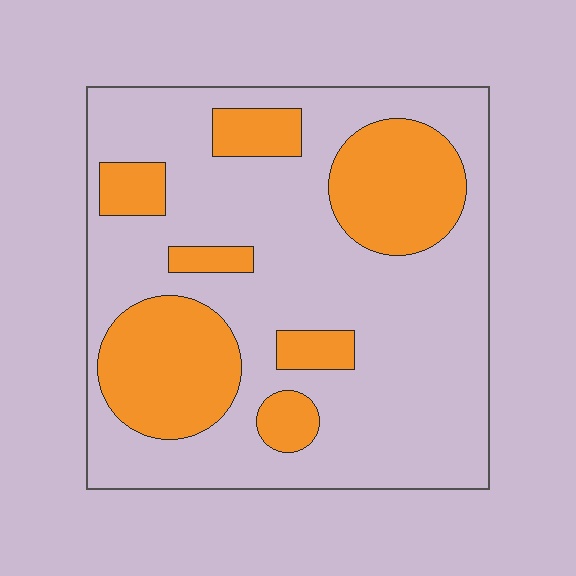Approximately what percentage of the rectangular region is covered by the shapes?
Approximately 30%.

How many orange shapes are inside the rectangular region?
7.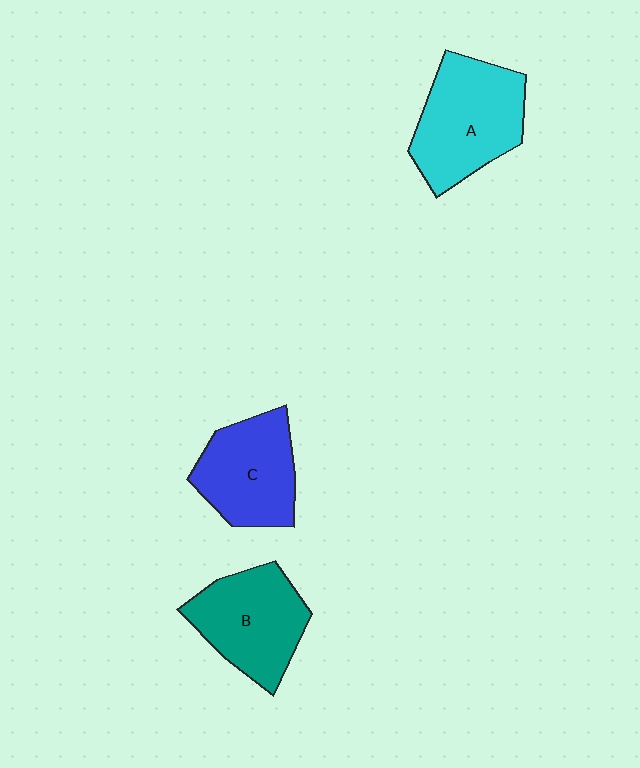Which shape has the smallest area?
Shape C (blue).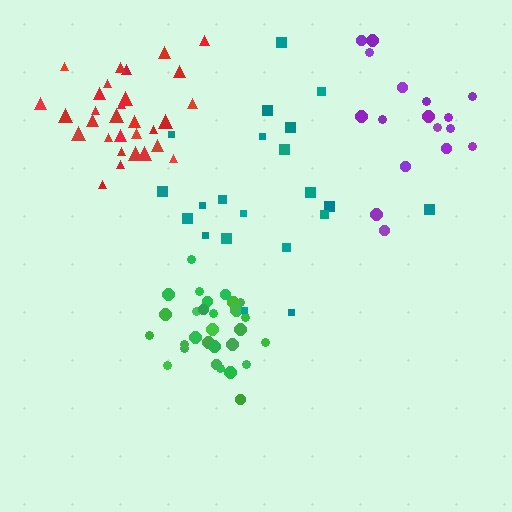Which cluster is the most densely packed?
Green.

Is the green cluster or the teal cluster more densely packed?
Green.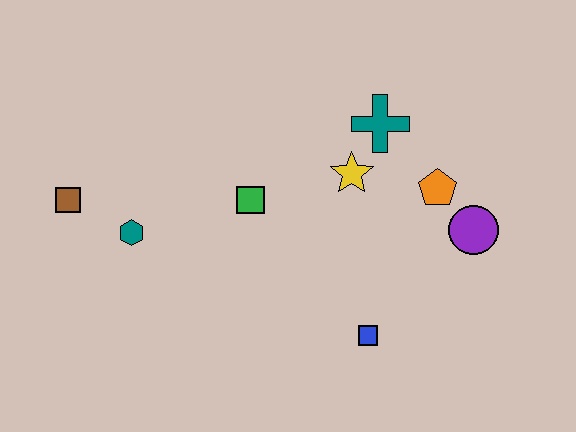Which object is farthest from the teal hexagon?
The purple circle is farthest from the teal hexagon.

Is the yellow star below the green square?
No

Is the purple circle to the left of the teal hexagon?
No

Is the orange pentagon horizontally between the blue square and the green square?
No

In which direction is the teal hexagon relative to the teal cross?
The teal hexagon is to the left of the teal cross.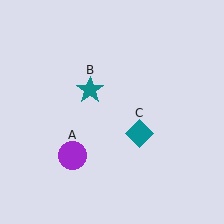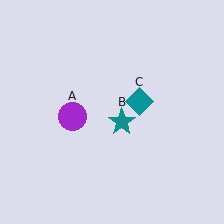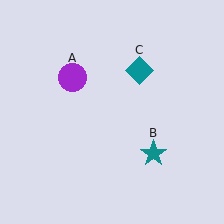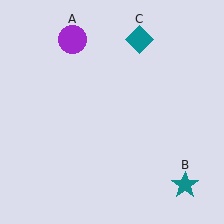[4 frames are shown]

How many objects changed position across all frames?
3 objects changed position: purple circle (object A), teal star (object B), teal diamond (object C).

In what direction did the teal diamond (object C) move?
The teal diamond (object C) moved up.